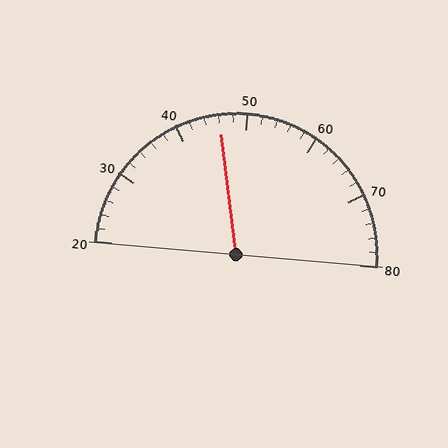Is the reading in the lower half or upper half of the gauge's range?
The reading is in the lower half of the range (20 to 80).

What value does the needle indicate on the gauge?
The needle indicates approximately 46.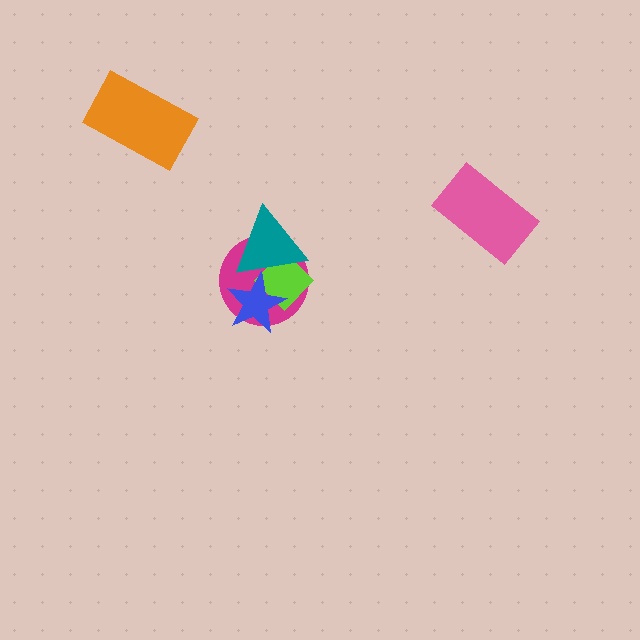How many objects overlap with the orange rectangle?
0 objects overlap with the orange rectangle.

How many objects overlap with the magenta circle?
3 objects overlap with the magenta circle.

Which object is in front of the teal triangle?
The blue star is in front of the teal triangle.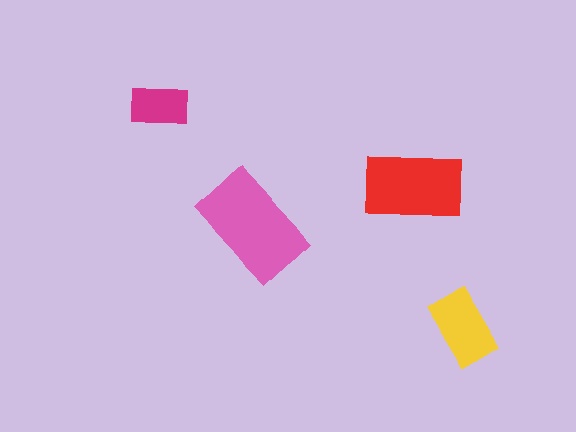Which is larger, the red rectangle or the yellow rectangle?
The red one.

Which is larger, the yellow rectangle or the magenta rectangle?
The yellow one.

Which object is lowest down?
The yellow rectangle is bottommost.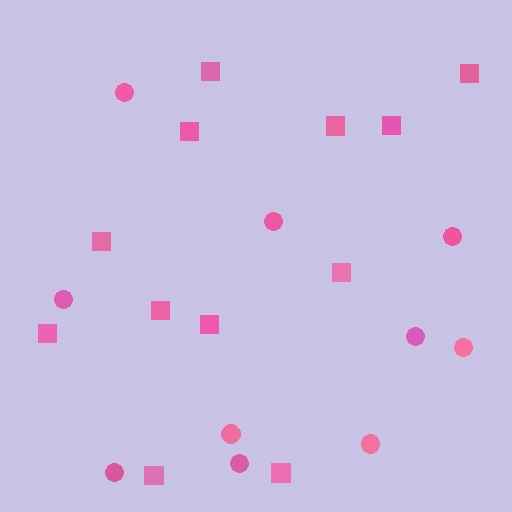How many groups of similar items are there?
There are 2 groups: one group of circles (10) and one group of squares (12).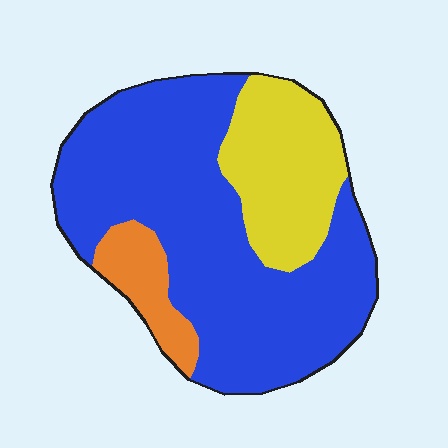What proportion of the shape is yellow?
Yellow covers roughly 25% of the shape.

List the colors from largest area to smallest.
From largest to smallest: blue, yellow, orange.